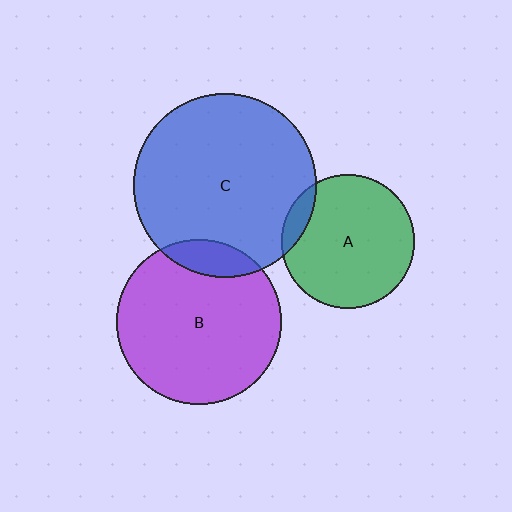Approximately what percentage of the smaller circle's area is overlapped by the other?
Approximately 10%.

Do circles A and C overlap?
Yes.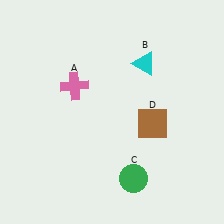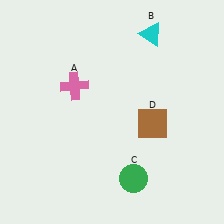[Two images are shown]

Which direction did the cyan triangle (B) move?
The cyan triangle (B) moved up.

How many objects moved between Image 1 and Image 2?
1 object moved between the two images.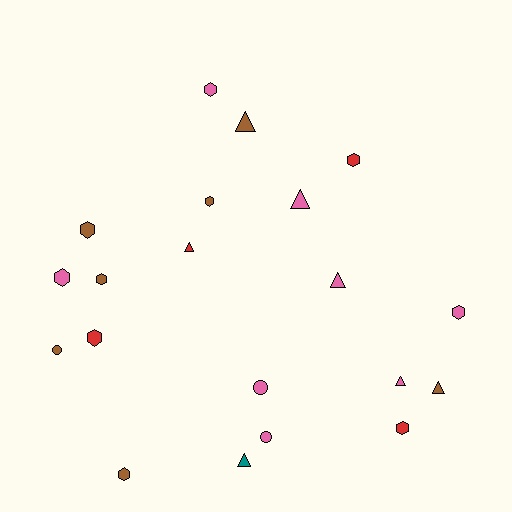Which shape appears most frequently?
Hexagon, with 10 objects.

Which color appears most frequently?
Pink, with 8 objects.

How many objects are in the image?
There are 20 objects.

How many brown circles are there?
There is 1 brown circle.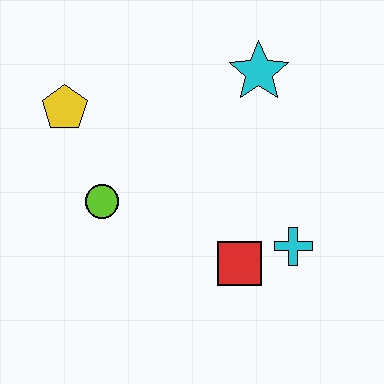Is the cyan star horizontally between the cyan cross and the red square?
Yes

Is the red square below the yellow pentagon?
Yes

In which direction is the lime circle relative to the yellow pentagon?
The lime circle is below the yellow pentagon.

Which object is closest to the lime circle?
The yellow pentagon is closest to the lime circle.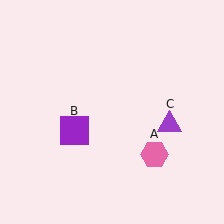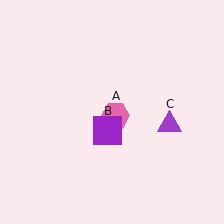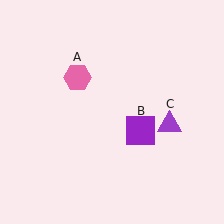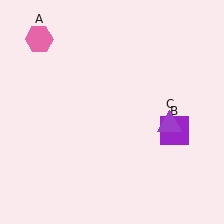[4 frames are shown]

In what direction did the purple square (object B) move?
The purple square (object B) moved right.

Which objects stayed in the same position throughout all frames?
Purple triangle (object C) remained stationary.